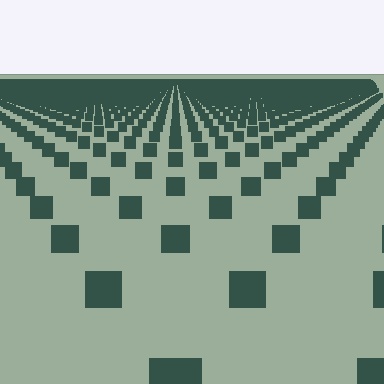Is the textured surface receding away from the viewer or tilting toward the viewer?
The surface is receding away from the viewer. Texture elements get smaller and denser toward the top.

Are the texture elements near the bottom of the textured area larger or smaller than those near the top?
Larger. Near the bottom, elements are closer to the viewer and appear at a bigger on-screen size.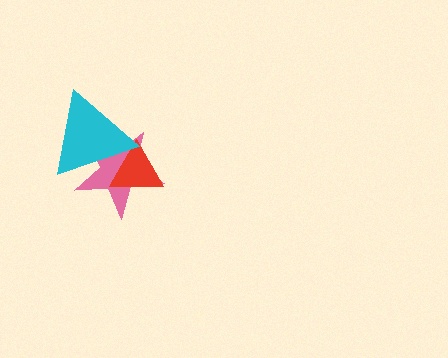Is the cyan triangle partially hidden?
No, no other shape covers it.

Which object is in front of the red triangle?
The cyan triangle is in front of the red triangle.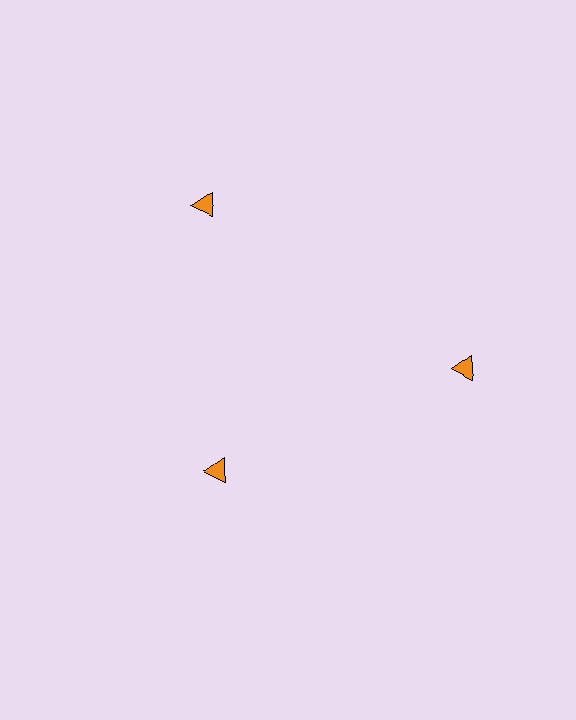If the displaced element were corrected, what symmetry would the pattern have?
It would have 3-fold rotational symmetry — the pattern would map onto itself every 120 degrees.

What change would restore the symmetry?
The symmetry would be restored by moving it outward, back onto the ring so that all 3 triangles sit at equal angles and equal distance from the center.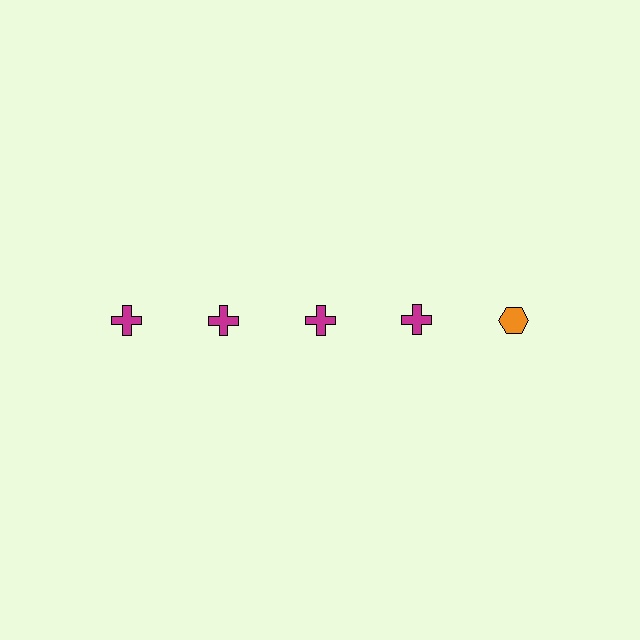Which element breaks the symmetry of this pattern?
The orange hexagon in the top row, rightmost column breaks the symmetry. All other shapes are magenta crosses.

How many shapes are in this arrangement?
There are 5 shapes arranged in a grid pattern.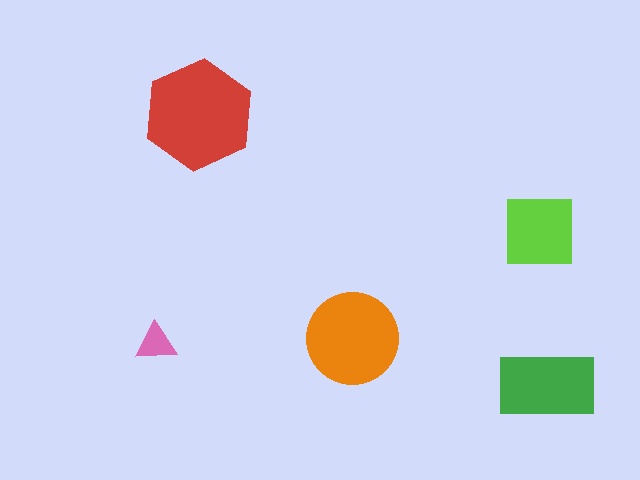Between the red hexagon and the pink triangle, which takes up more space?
The red hexagon.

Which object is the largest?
The red hexagon.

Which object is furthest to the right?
The green rectangle is rightmost.